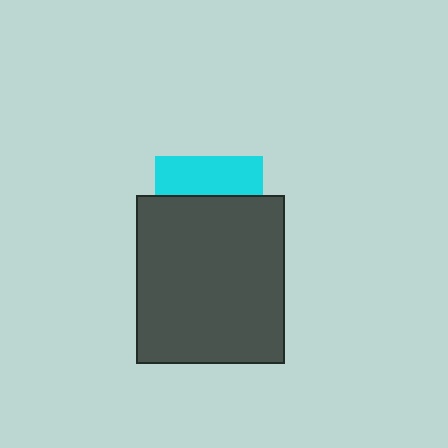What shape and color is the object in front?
The object in front is a dark gray rectangle.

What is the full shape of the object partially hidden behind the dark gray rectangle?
The partially hidden object is a cyan square.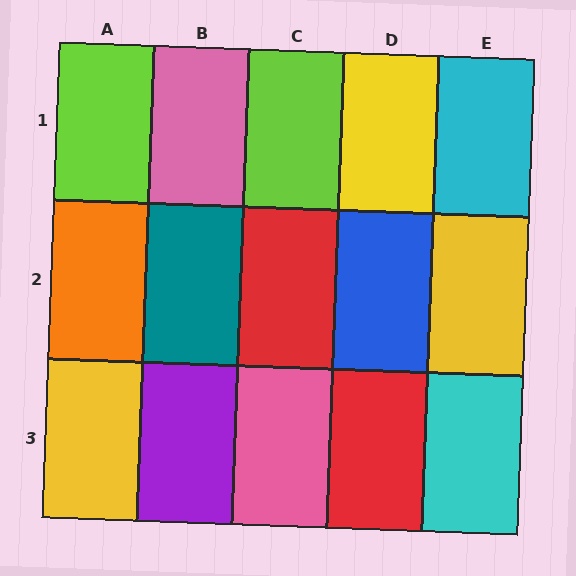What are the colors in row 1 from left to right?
Lime, pink, lime, yellow, cyan.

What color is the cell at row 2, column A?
Orange.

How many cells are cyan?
2 cells are cyan.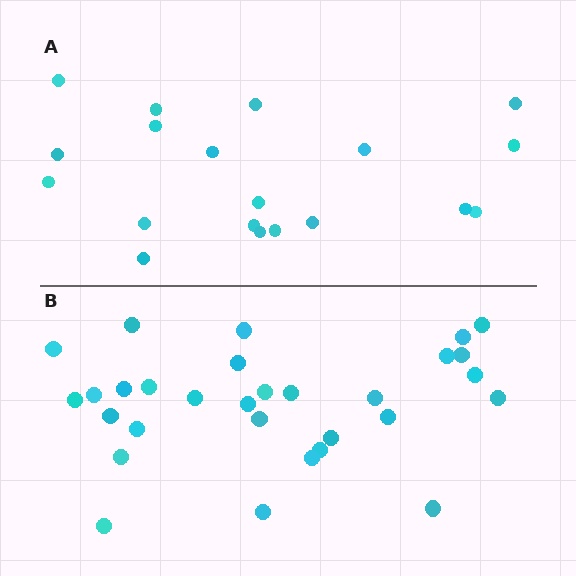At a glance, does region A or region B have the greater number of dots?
Region B (the bottom region) has more dots.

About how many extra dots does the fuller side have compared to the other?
Region B has roughly 12 or so more dots than region A.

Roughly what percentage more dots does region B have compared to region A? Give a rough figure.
About 60% more.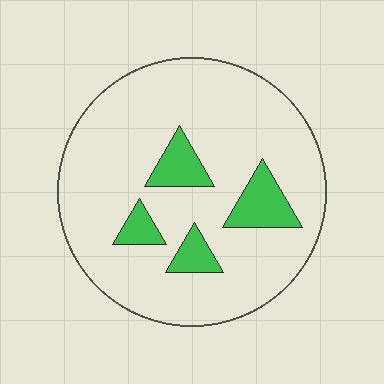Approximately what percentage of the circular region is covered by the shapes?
Approximately 15%.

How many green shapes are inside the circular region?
4.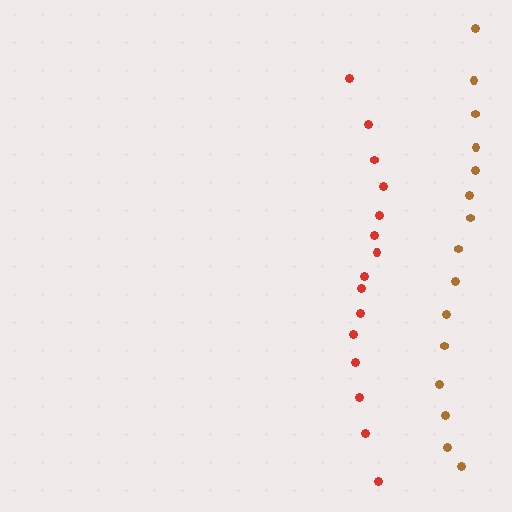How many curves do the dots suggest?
There are 2 distinct paths.